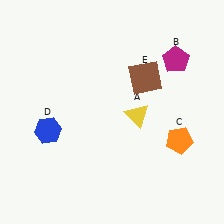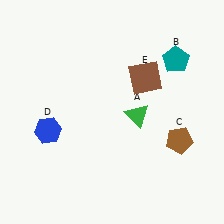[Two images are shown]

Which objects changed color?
A changed from yellow to green. B changed from magenta to teal. C changed from orange to brown.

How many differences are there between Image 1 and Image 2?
There are 3 differences between the two images.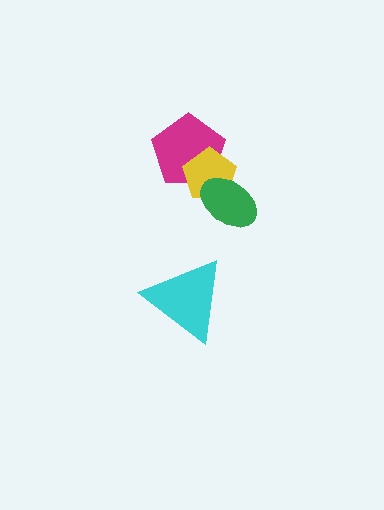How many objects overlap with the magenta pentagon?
1 object overlaps with the magenta pentagon.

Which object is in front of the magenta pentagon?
The yellow pentagon is in front of the magenta pentagon.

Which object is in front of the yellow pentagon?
The green ellipse is in front of the yellow pentagon.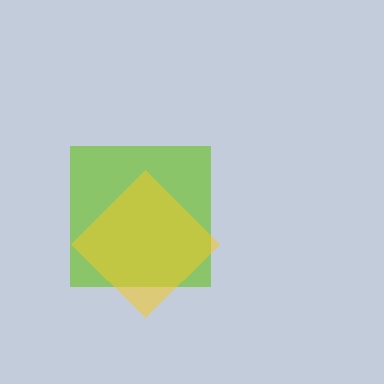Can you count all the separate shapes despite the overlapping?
Yes, there are 2 separate shapes.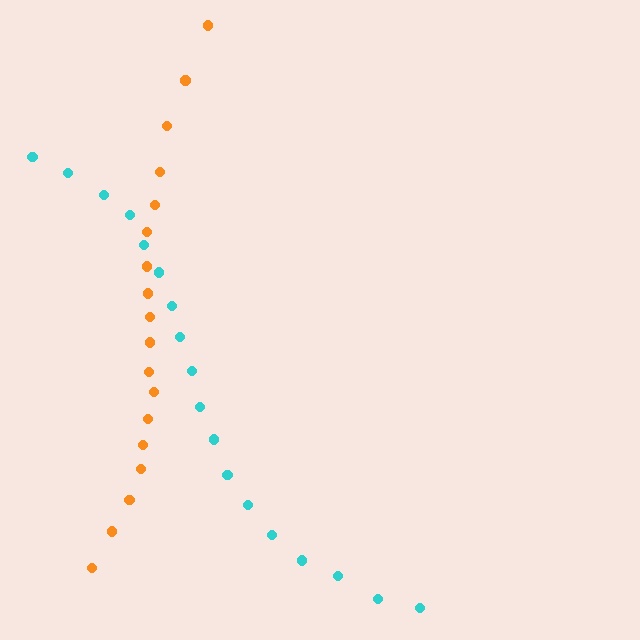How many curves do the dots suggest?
There are 2 distinct paths.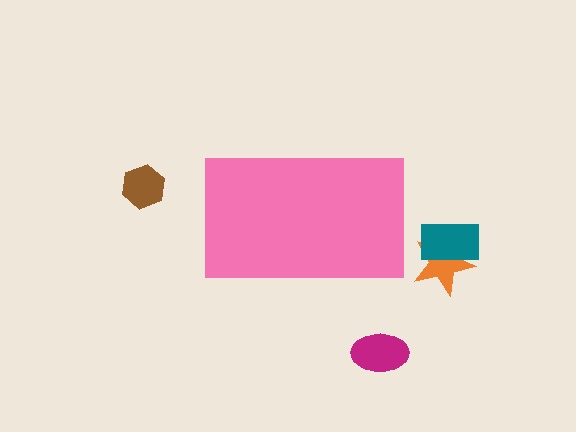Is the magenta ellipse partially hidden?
No, the magenta ellipse is fully visible.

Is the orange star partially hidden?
No, the orange star is fully visible.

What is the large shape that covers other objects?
A pink rectangle.